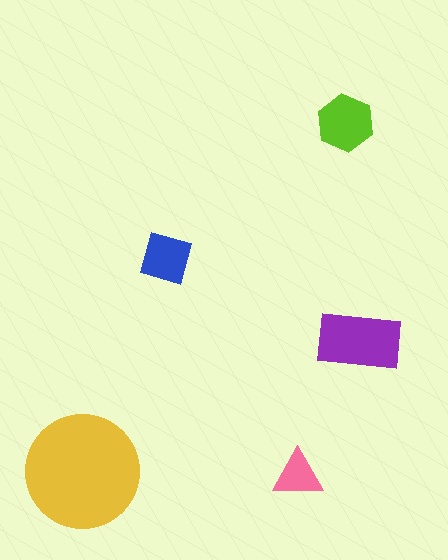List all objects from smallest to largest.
The pink triangle, the blue diamond, the lime hexagon, the purple rectangle, the yellow circle.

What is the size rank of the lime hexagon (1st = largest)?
3rd.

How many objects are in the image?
There are 5 objects in the image.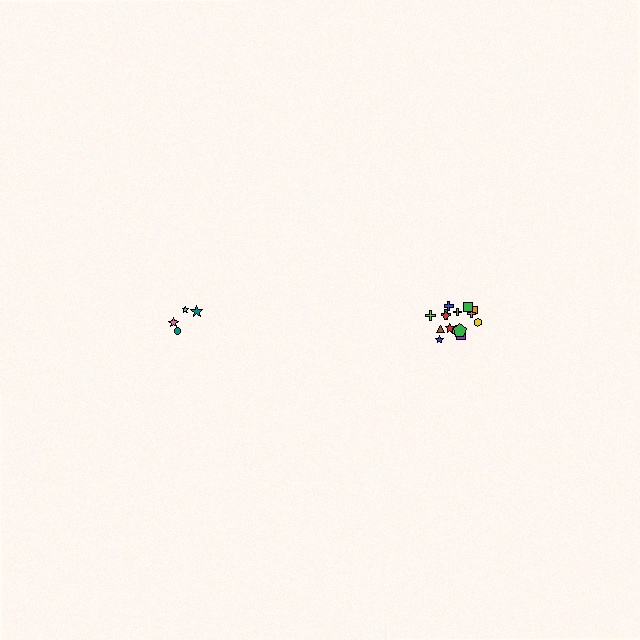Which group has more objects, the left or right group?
The right group.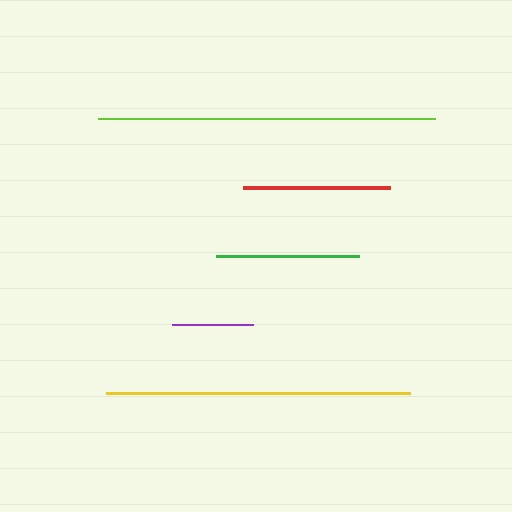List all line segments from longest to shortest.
From longest to shortest: lime, yellow, red, green, purple.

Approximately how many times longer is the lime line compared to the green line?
The lime line is approximately 2.3 times the length of the green line.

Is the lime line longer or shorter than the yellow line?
The lime line is longer than the yellow line.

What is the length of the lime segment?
The lime segment is approximately 337 pixels long.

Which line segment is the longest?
The lime line is the longest at approximately 337 pixels.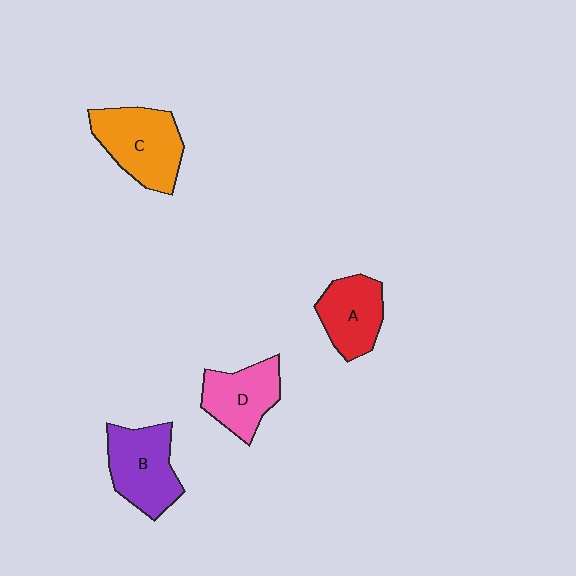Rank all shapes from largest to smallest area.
From largest to smallest: C (orange), B (purple), D (pink), A (red).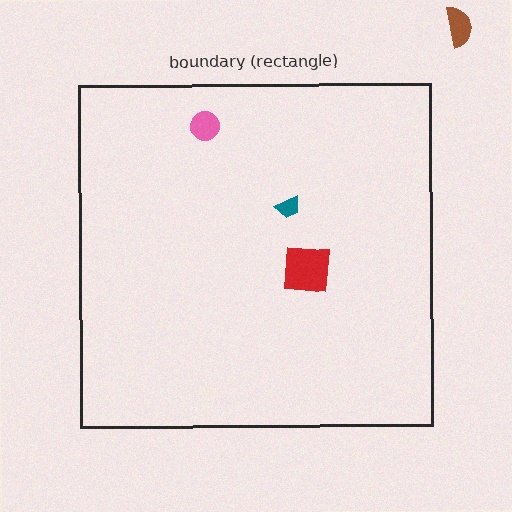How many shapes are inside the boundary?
3 inside, 1 outside.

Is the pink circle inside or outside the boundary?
Inside.